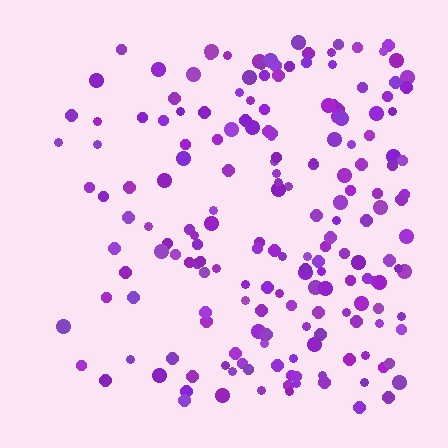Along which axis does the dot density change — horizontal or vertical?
Horizontal.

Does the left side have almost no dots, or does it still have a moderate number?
Still a moderate number, just noticeably fewer than the right.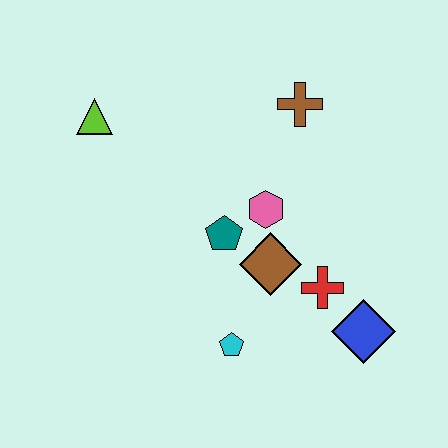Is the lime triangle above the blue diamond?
Yes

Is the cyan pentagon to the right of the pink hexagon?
No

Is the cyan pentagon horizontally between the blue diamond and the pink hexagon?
No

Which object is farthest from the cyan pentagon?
The lime triangle is farthest from the cyan pentagon.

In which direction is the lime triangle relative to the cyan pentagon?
The lime triangle is above the cyan pentagon.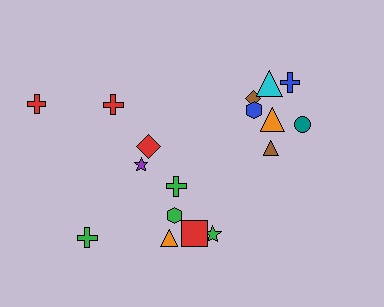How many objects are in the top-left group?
There are 4 objects.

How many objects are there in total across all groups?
There are 17 objects.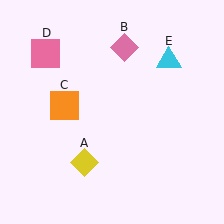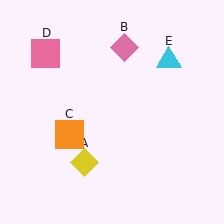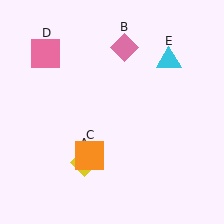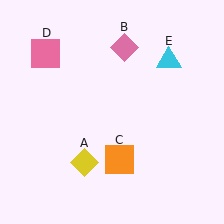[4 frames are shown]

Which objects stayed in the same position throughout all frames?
Yellow diamond (object A) and pink diamond (object B) and pink square (object D) and cyan triangle (object E) remained stationary.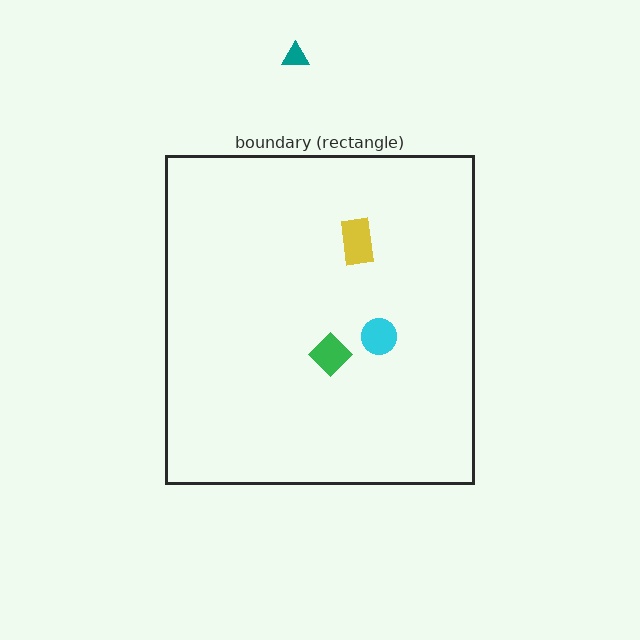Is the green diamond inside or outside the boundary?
Inside.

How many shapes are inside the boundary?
3 inside, 1 outside.